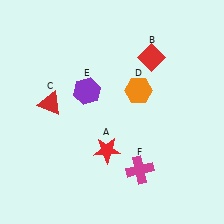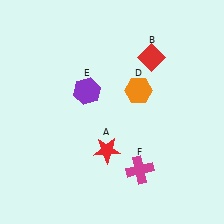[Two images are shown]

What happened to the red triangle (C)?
The red triangle (C) was removed in Image 2. It was in the top-left area of Image 1.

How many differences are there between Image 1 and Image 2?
There is 1 difference between the two images.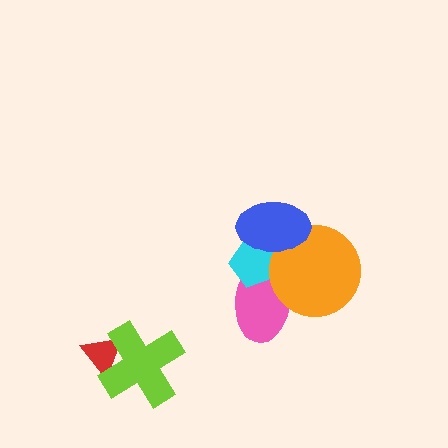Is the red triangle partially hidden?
Yes, it is partially covered by another shape.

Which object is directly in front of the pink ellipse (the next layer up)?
The cyan pentagon is directly in front of the pink ellipse.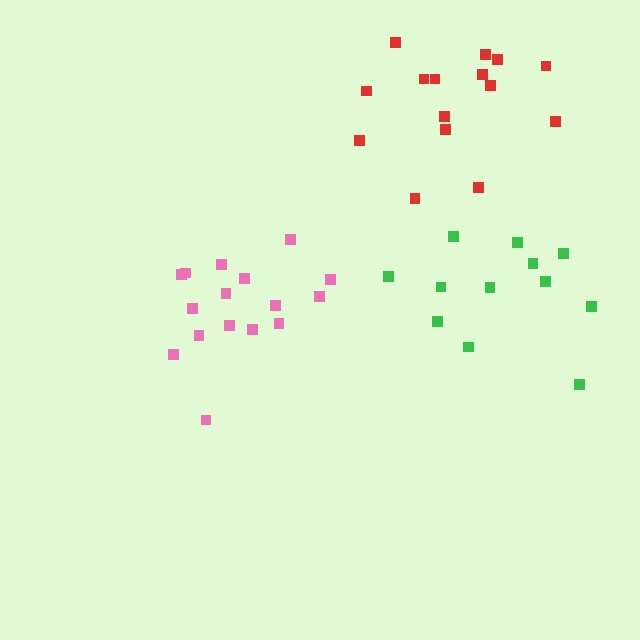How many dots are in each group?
Group 1: 16 dots, Group 2: 12 dots, Group 3: 15 dots (43 total).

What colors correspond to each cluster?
The clusters are colored: pink, green, red.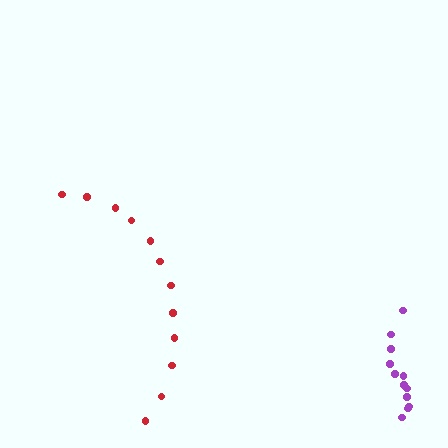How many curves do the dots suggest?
There are 2 distinct paths.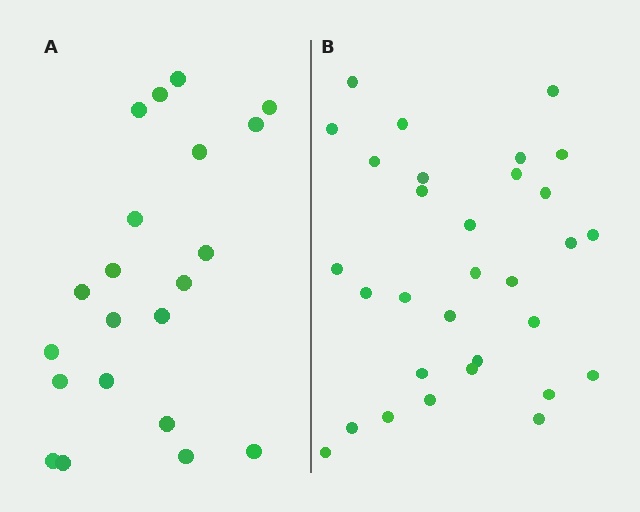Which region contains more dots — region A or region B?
Region B (the right region) has more dots.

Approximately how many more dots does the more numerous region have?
Region B has roughly 10 or so more dots than region A.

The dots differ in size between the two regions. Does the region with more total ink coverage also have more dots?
No. Region A has more total ink coverage because its dots are larger, but region B actually contains more individual dots. Total area can be misleading — the number of items is what matters here.